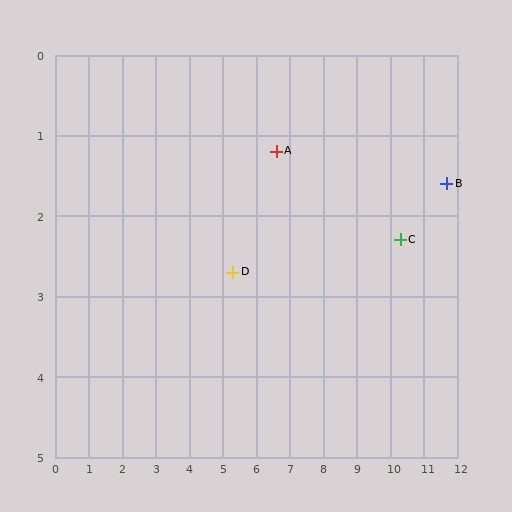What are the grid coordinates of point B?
Point B is at approximately (11.7, 1.6).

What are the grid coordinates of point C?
Point C is at approximately (10.3, 2.3).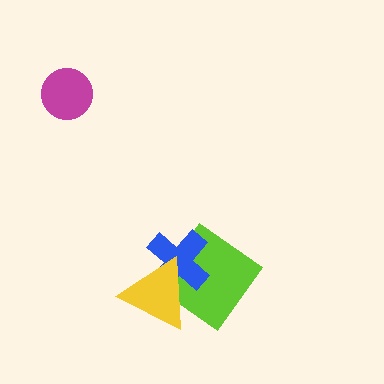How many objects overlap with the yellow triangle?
2 objects overlap with the yellow triangle.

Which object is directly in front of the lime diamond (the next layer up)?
The blue cross is directly in front of the lime diamond.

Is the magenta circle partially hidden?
No, no other shape covers it.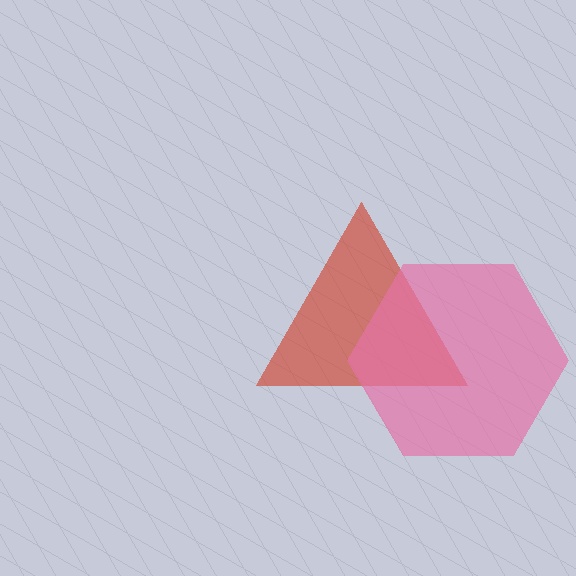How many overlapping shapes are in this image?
There are 2 overlapping shapes in the image.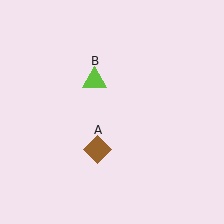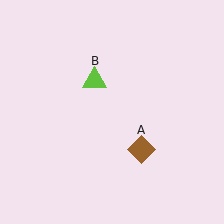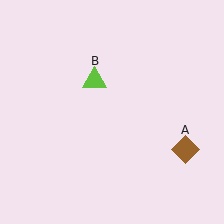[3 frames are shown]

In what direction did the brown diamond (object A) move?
The brown diamond (object A) moved right.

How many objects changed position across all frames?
1 object changed position: brown diamond (object A).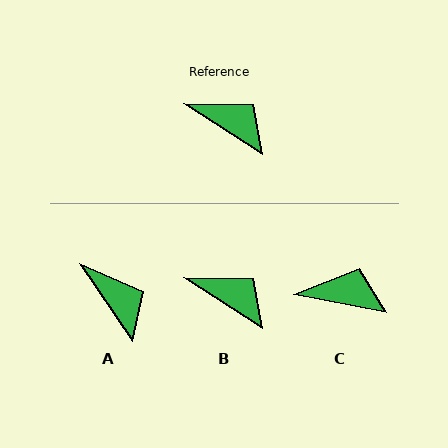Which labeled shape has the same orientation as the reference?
B.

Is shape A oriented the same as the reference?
No, it is off by about 23 degrees.